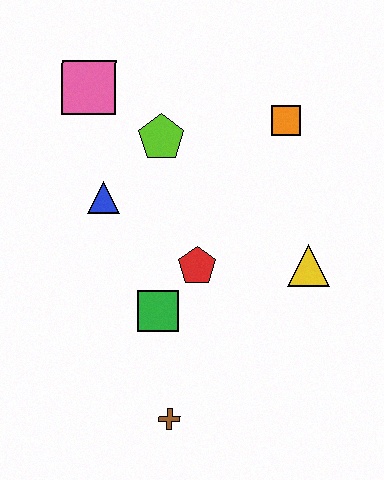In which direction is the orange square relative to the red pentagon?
The orange square is above the red pentagon.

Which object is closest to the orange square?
The lime pentagon is closest to the orange square.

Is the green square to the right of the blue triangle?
Yes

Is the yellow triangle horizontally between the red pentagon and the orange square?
No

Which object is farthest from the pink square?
The brown cross is farthest from the pink square.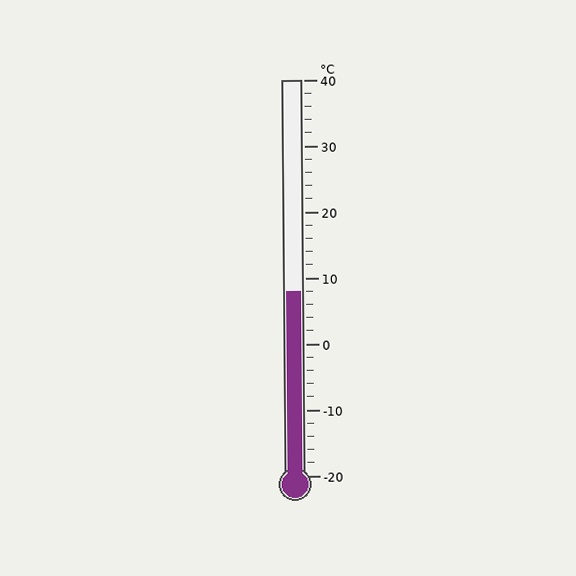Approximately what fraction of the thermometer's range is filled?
The thermometer is filled to approximately 45% of its range.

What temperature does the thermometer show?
The thermometer shows approximately 8°C.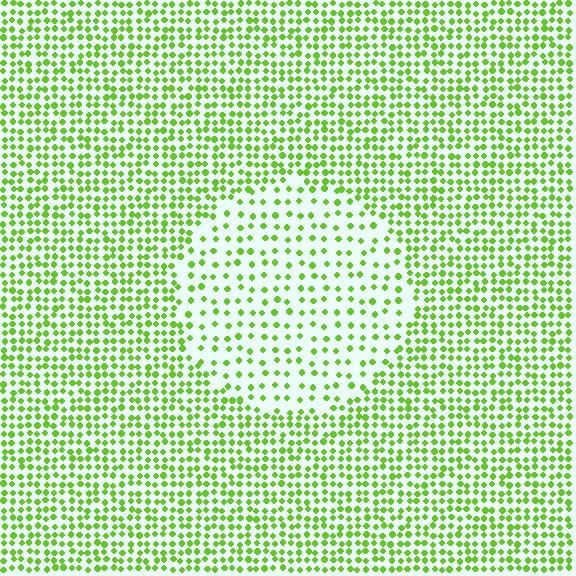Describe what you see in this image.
The image contains small lime elements arranged at two different densities. A circle-shaped region is visible where the elements are less densely packed than the surrounding area.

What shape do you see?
I see a circle.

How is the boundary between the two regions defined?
The boundary is defined by a change in element density (approximately 2.1x ratio). All elements are the same color, size, and shape.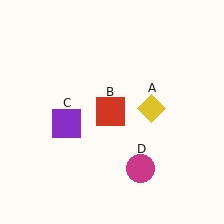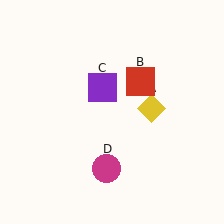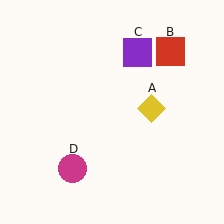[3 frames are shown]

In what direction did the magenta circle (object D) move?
The magenta circle (object D) moved left.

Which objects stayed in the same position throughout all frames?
Yellow diamond (object A) remained stationary.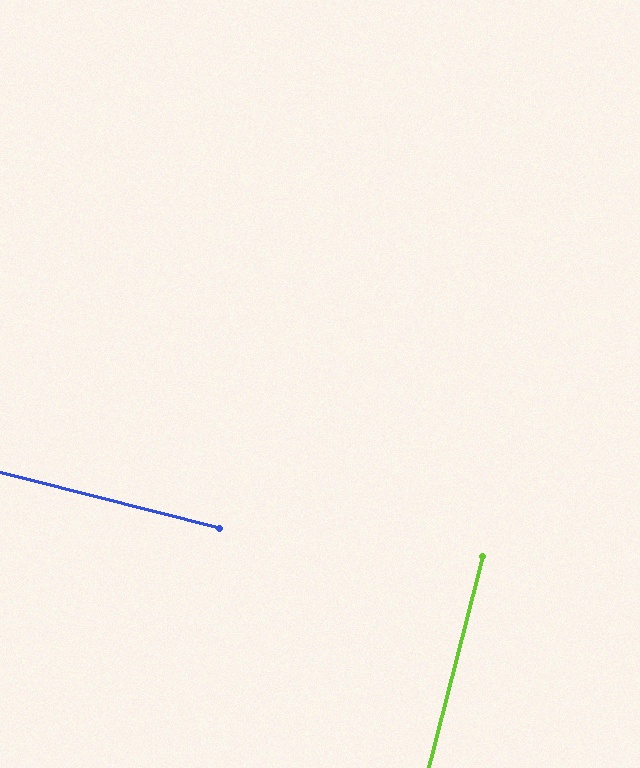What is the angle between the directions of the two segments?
Approximately 90 degrees.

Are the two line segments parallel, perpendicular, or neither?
Perpendicular — they meet at approximately 90°.